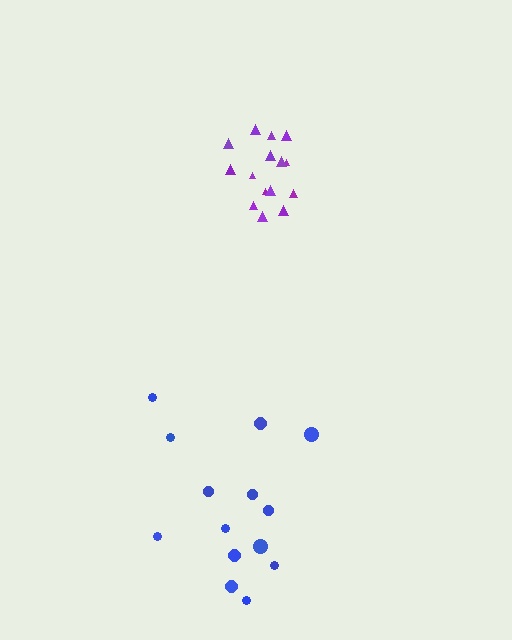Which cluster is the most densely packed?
Purple.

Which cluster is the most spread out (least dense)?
Blue.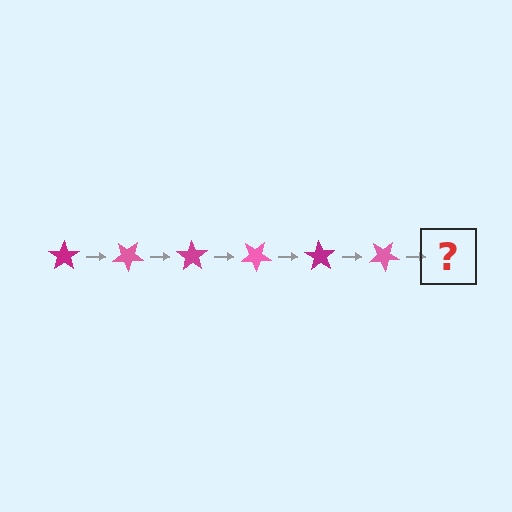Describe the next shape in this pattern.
It should be a magenta star, rotated 210 degrees from the start.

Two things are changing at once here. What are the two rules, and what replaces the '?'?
The two rules are that it rotates 35 degrees each step and the color cycles through magenta and pink. The '?' should be a magenta star, rotated 210 degrees from the start.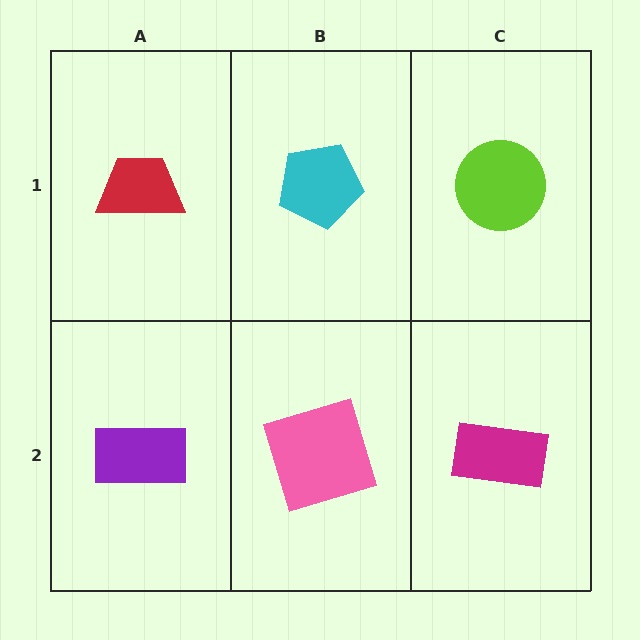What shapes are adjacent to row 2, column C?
A lime circle (row 1, column C), a pink square (row 2, column B).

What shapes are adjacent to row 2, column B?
A cyan pentagon (row 1, column B), a purple rectangle (row 2, column A), a magenta rectangle (row 2, column C).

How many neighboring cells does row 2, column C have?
2.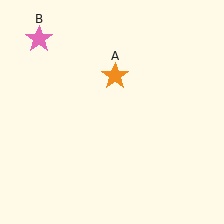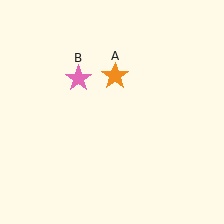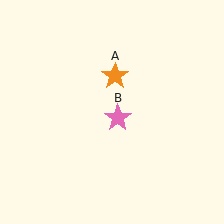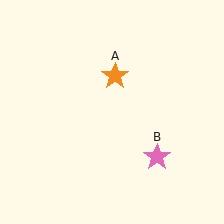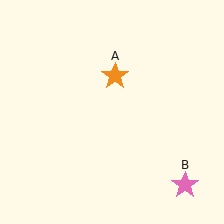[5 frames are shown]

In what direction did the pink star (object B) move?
The pink star (object B) moved down and to the right.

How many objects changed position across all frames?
1 object changed position: pink star (object B).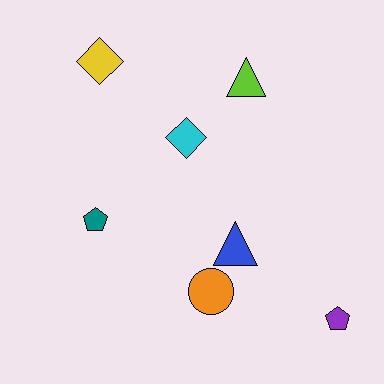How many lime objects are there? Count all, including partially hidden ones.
There is 1 lime object.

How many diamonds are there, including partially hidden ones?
There are 2 diamonds.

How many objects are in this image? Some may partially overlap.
There are 7 objects.